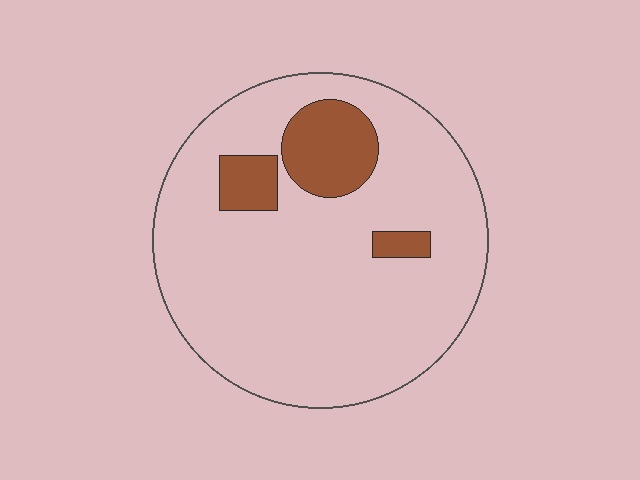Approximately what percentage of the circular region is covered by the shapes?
Approximately 15%.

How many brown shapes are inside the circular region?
3.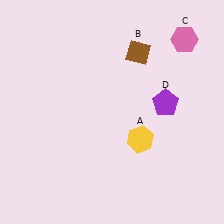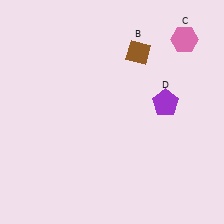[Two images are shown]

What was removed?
The yellow hexagon (A) was removed in Image 2.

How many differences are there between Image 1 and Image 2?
There is 1 difference between the two images.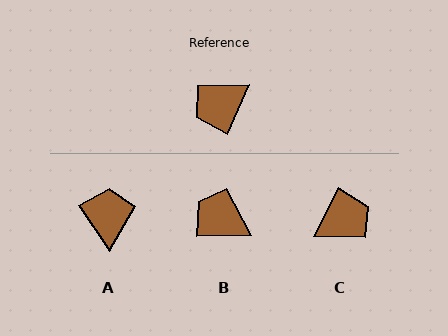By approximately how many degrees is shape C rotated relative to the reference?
Approximately 177 degrees counter-clockwise.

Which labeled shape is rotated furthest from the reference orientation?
C, about 177 degrees away.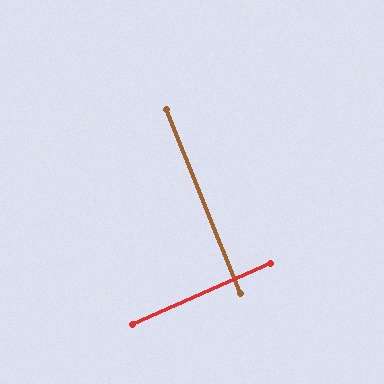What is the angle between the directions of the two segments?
Approximately 88 degrees.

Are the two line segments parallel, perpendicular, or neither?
Perpendicular — they meet at approximately 88°.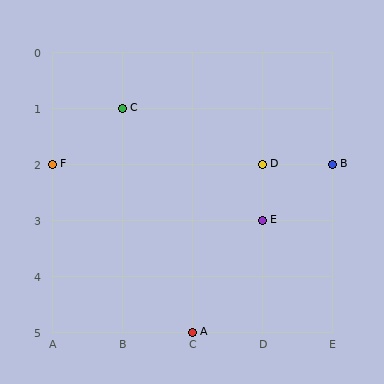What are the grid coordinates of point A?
Point A is at grid coordinates (C, 5).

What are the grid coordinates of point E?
Point E is at grid coordinates (D, 3).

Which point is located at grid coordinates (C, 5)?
Point A is at (C, 5).